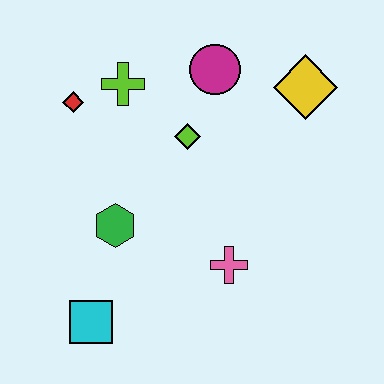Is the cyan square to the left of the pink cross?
Yes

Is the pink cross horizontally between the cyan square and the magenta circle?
No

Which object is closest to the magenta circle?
The lime diamond is closest to the magenta circle.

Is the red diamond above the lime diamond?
Yes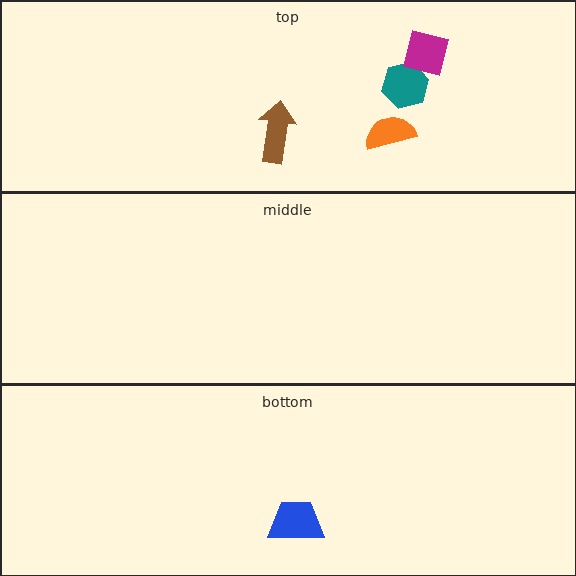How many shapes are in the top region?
4.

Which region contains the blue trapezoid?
The bottom region.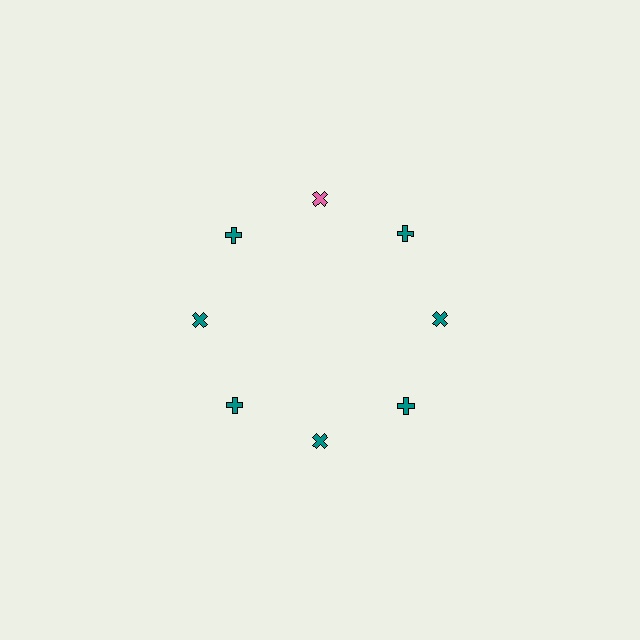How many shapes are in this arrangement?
There are 8 shapes arranged in a ring pattern.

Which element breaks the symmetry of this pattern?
The pink cross at roughly the 12 o'clock position breaks the symmetry. All other shapes are teal crosses.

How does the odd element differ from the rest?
It has a different color: pink instead of teal.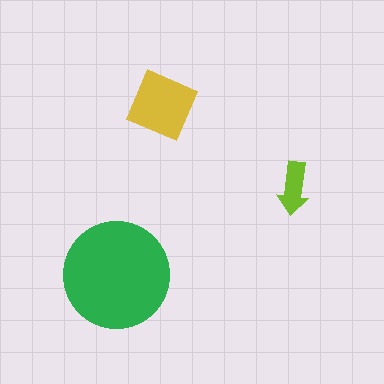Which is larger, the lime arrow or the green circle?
The green circle.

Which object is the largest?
The green circle.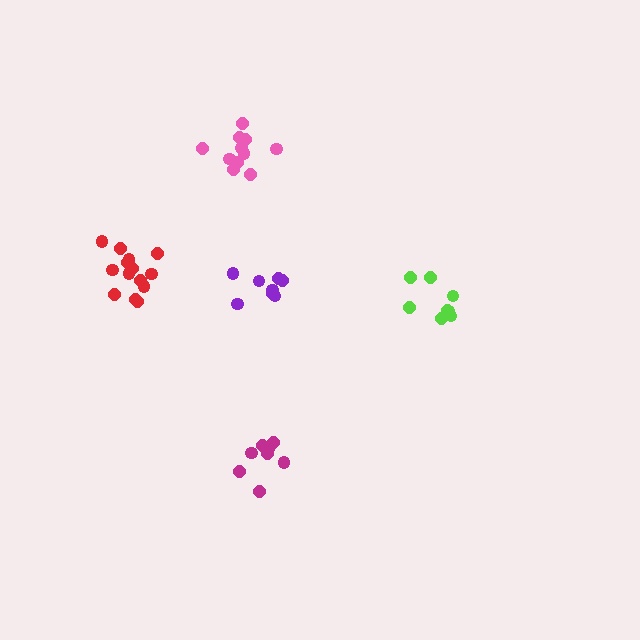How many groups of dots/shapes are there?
There are 5 groups.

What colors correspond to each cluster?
The clusters are colored: magenta, purple, red, pink, lime.